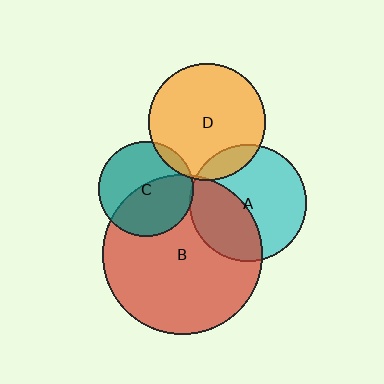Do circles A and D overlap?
Yes.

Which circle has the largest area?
Circle B (red).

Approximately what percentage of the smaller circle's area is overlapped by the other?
Approximately 10%.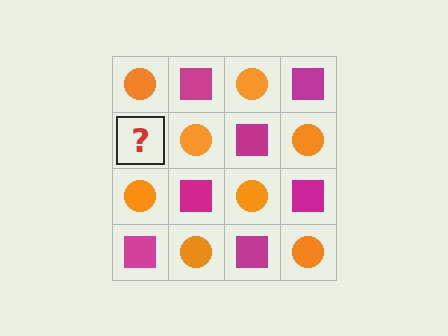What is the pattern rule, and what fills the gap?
The rule is that it alternates orange circle and magenta square in a checkerboard pattern. The gap should be filled with a magenta square.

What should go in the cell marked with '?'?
The missing cell should contain a magenta square.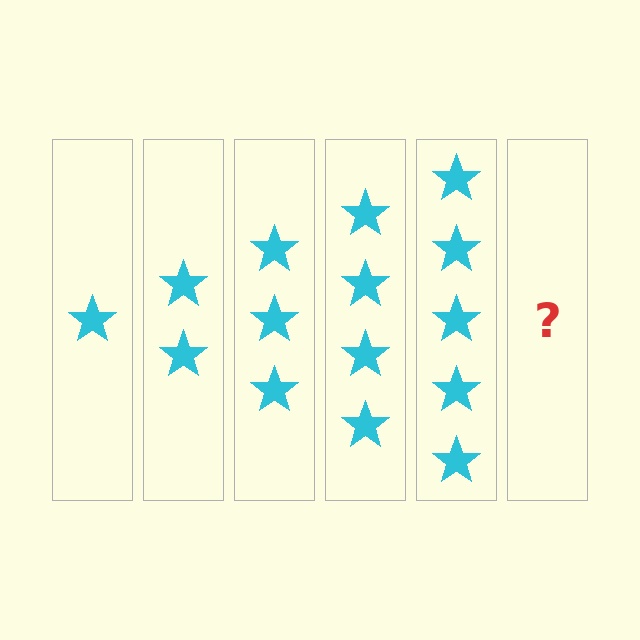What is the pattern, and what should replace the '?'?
The pattern is that each step adds one more star. The '?' should be 6 stars.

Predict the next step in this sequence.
The next step is 6 stars.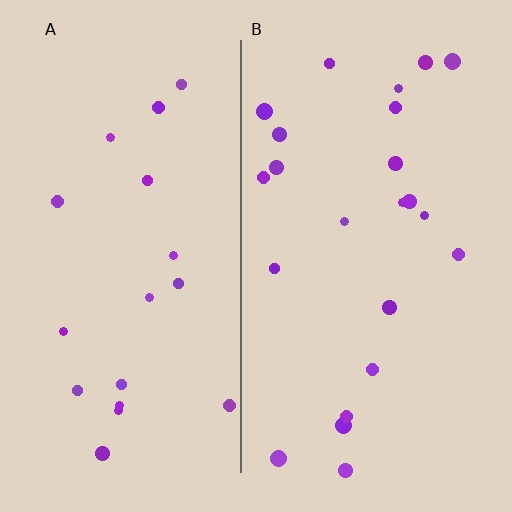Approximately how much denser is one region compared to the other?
Approximately 1.3× — region B over region A.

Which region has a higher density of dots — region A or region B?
B (the right).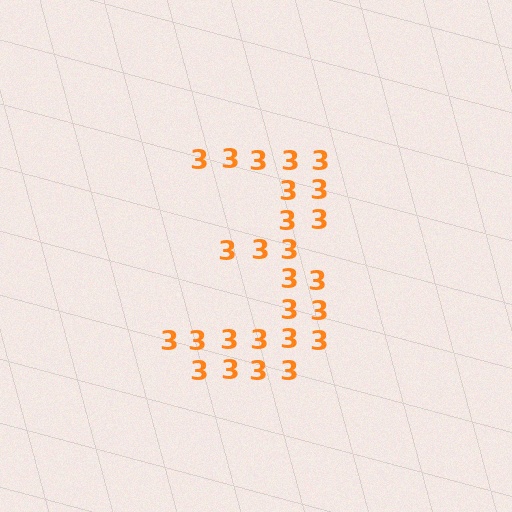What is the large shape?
The large shape is the digit 3.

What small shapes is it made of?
It is made of small digit 3's.